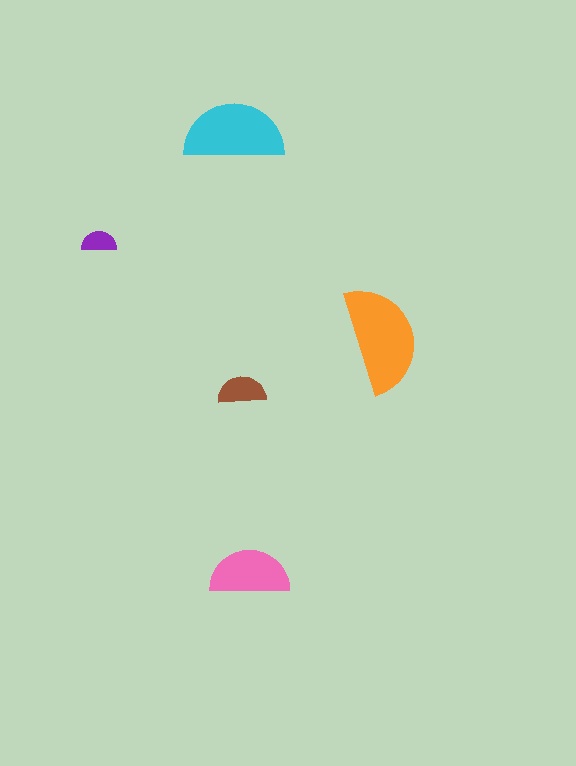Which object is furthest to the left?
The purple semicircle is leftmost.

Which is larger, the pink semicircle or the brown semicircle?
The pink one.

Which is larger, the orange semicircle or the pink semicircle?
The orange one.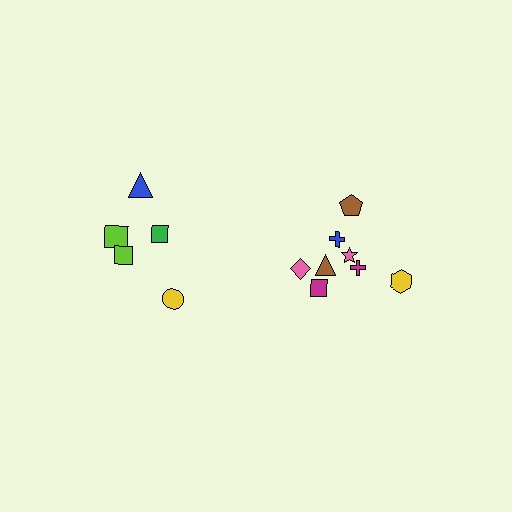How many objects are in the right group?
There are 8 objects.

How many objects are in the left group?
There are 5 objects.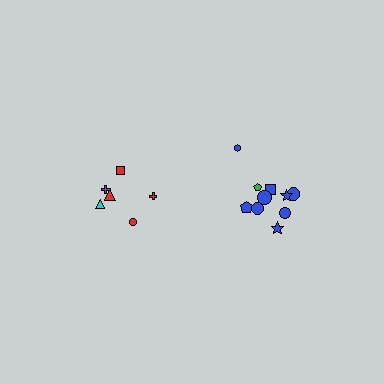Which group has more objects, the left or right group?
The right group.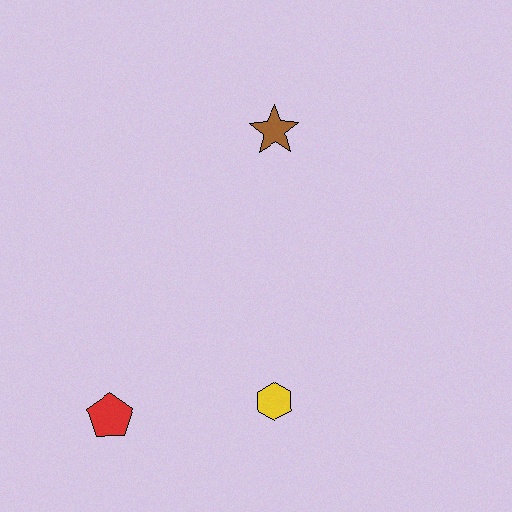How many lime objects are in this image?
There are no lime objects.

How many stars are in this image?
There is 1 star.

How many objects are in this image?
There are 3 objects.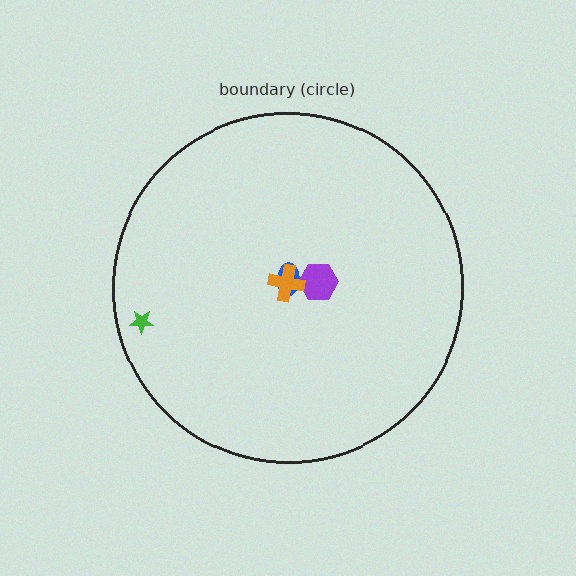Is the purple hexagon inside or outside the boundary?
Inside.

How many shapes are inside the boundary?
4 inside, 0 outside.